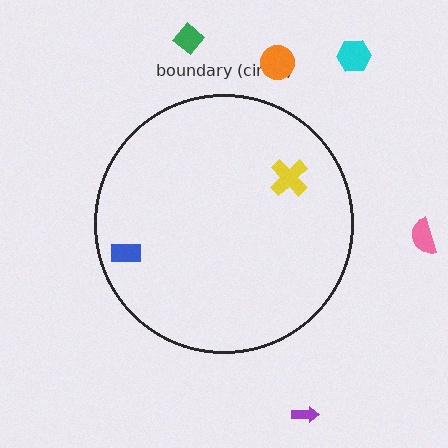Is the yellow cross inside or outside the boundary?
Inside.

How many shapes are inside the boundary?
2 inside, 5 outside.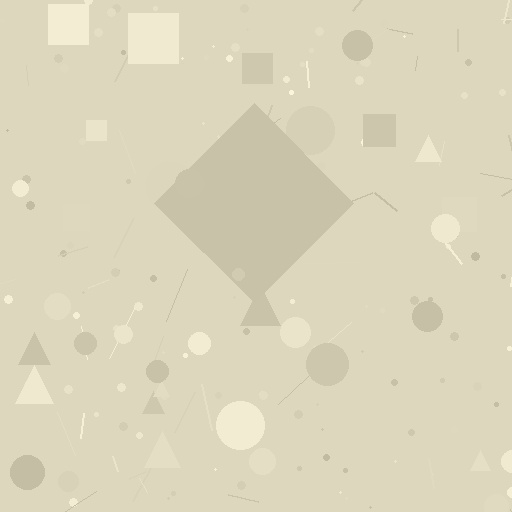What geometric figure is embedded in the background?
A diamond is embedded in the background.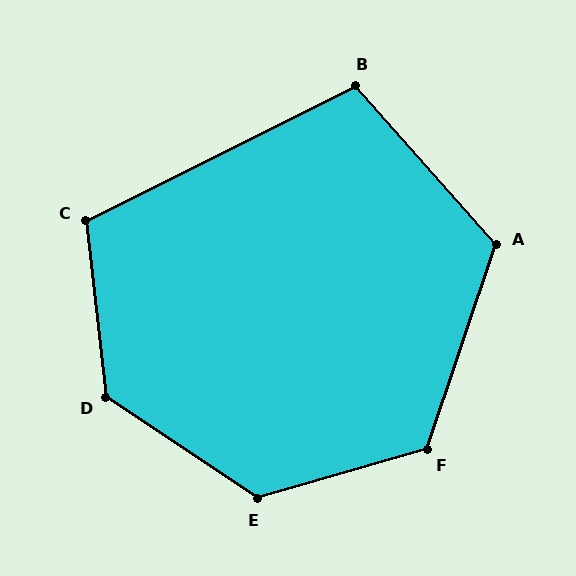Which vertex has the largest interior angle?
E, at approximately 130 degrees.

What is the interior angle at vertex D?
Approximately 130 degrees (obtuse).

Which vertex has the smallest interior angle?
B, at approximately 105 degrees.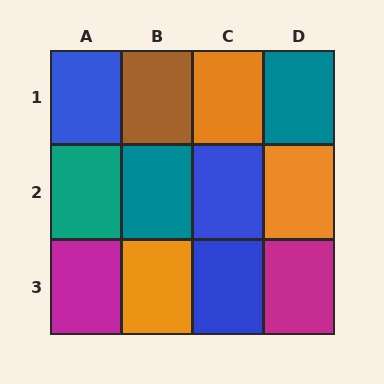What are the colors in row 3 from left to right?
Magenta, orange, blue, magenta.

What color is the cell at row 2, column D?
Orange.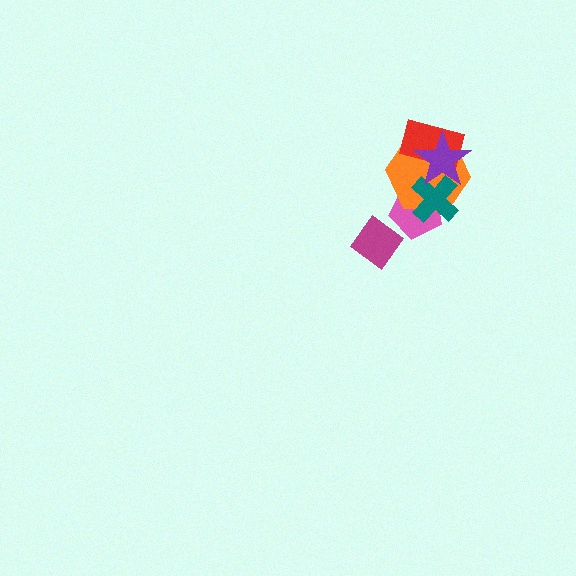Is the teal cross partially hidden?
Yes, it is partially covered by another shape.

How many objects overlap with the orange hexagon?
4 objects overlap with the orange hexagon.